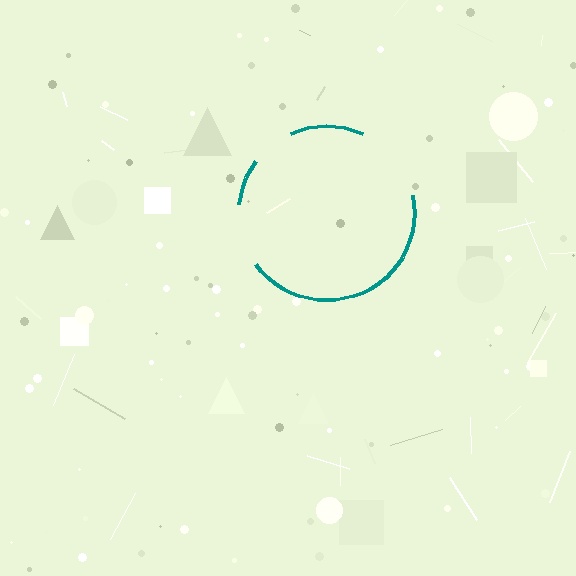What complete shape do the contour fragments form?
The contour fragments form a circle.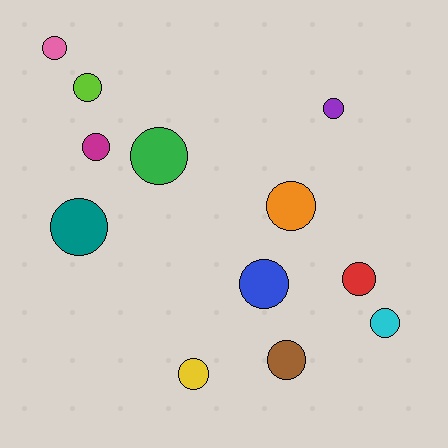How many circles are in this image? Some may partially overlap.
There are 12 circles.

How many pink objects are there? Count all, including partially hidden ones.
There is 1 pink object.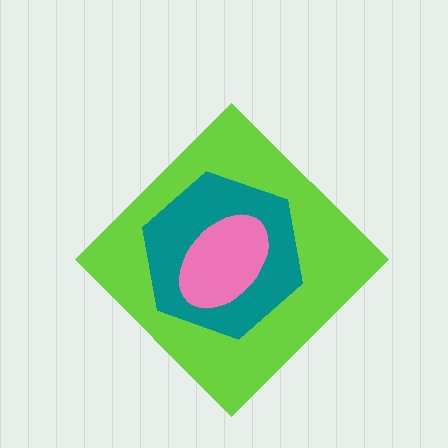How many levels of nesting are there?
3.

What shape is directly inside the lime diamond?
The teal hexagon.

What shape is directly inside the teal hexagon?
The pink ellipse.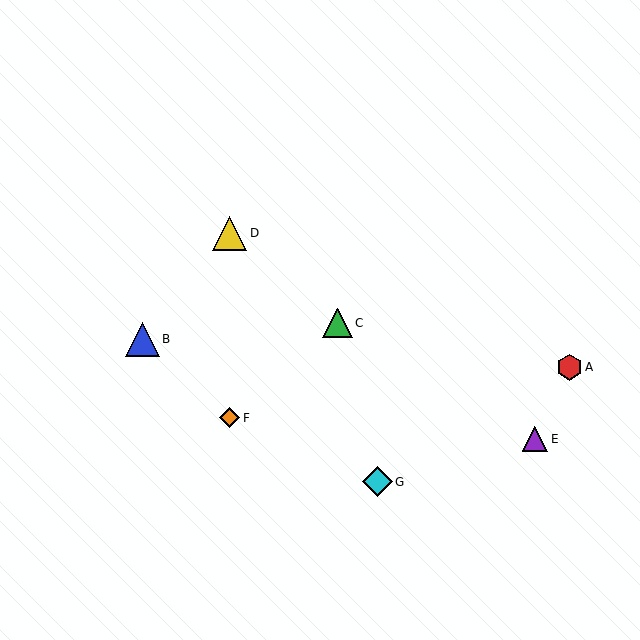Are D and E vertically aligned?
No, D is at x≈230 and E is at x≈535.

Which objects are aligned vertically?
Objects D, F are aligned vertically.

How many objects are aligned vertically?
2 objects (D, F) are aligned vertically.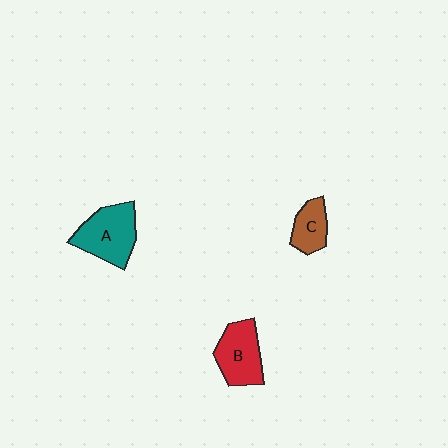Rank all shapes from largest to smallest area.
From largest to smallest: A (teal), B (red), C (brown).